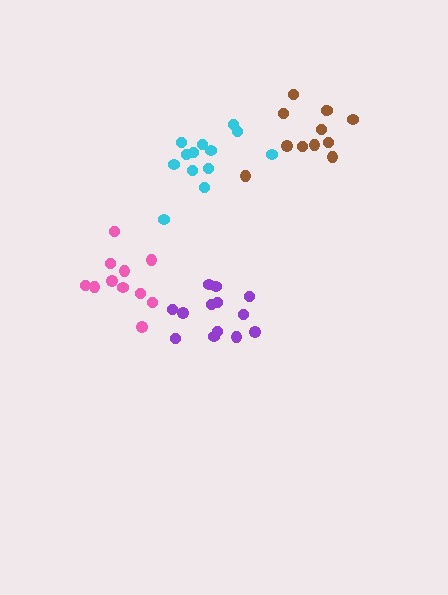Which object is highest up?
The brown cluster is topmost.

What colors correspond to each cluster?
The clusters are colored: purple, brown, cyan, pink.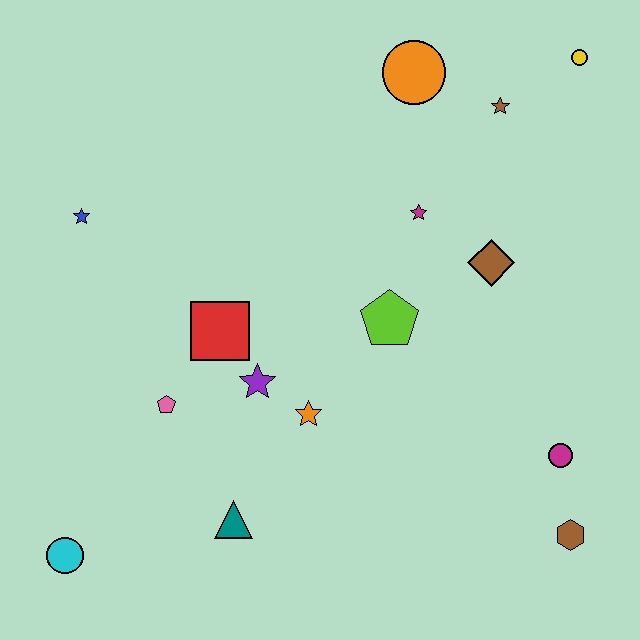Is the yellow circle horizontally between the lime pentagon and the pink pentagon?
No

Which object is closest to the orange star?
The purple star is closest to the orange star.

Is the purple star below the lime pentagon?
Yes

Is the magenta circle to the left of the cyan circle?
No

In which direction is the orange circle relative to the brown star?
The orange circle is to the left of the brown star.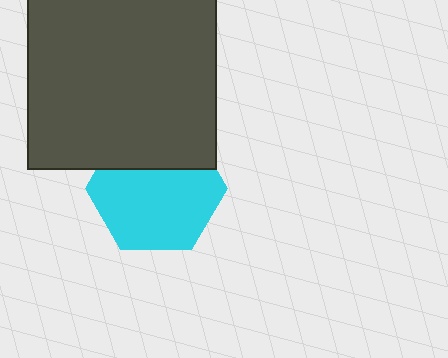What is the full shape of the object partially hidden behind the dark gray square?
The partially hidden object is a cyan hexagon.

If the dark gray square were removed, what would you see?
You would see the complete cyan hexagon.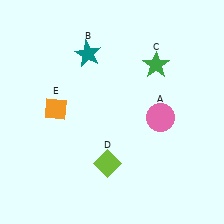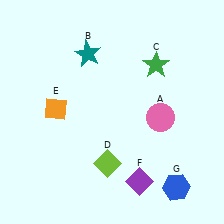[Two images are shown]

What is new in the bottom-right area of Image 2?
A purple diamond (F) was added in the bottom-right area of Image 2.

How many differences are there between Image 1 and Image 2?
There are 2 differences between the two images.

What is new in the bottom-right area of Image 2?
A blue hexagon (G) was added in the bottom-right area of Image 2.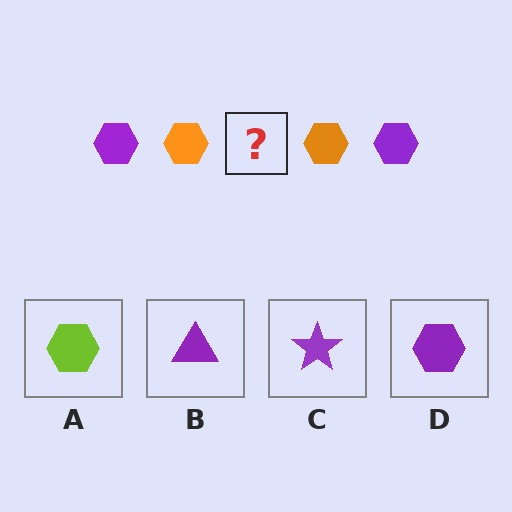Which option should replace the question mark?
Option D.